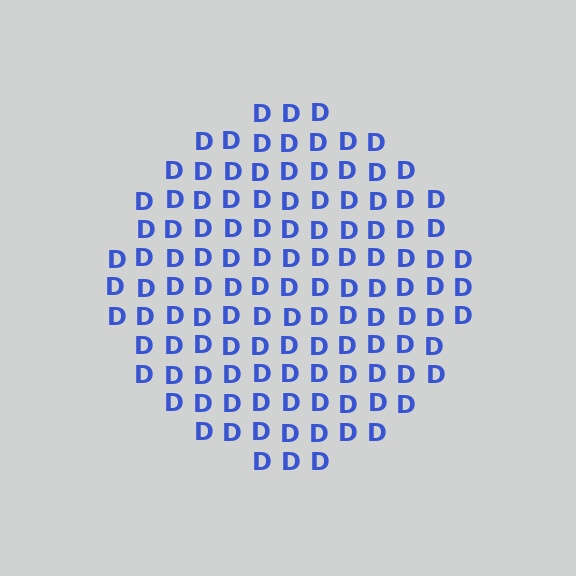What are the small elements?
The small elements are letter D's.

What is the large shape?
The large shape is a circle.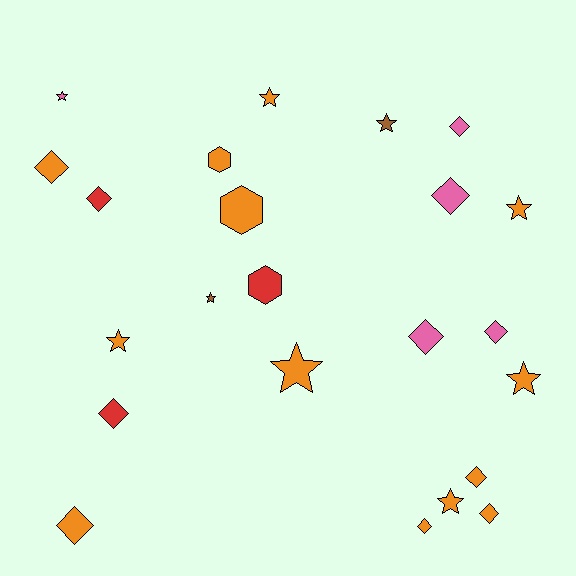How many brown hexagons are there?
There are no brown hexagons.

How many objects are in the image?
There are 23 objects.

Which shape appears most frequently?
Diamond, with 11 objects.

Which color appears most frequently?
Orange, with 13 objects.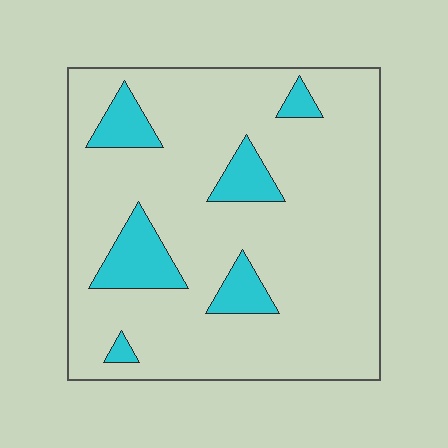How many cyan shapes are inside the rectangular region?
6.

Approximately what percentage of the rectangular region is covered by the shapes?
Approximately 15%.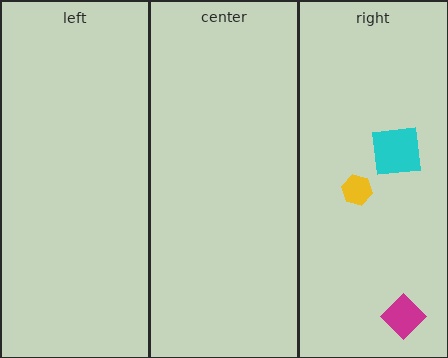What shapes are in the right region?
The yellow hexagon, the magenta diamond, the cyan square.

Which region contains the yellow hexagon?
The right region.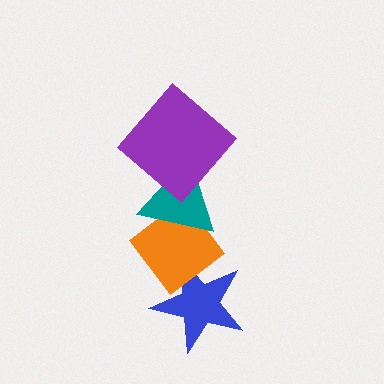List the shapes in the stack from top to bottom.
From top to bottom: the purple diamond, the teal triangle, the orange diamond, the blue star.